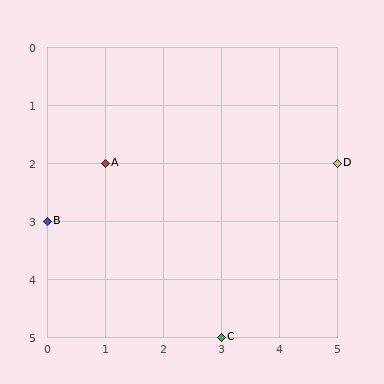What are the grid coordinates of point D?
Point D is at grid coordinates (5, 2).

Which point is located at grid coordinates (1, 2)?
Point A is at (1, 2).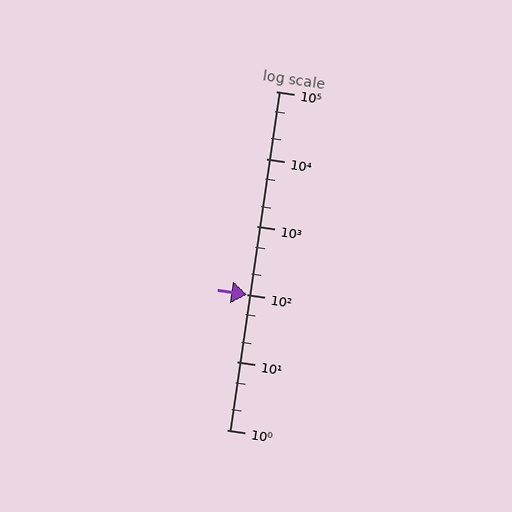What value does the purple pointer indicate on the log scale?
The pointer indicates approximately 99.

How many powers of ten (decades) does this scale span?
The scale spans 5 decades, from 1 to 100000.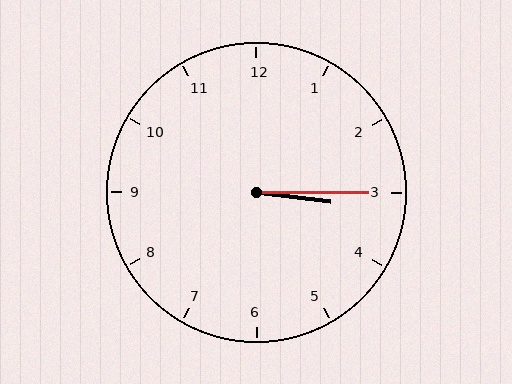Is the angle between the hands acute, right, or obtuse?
It is acute.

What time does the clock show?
3:15.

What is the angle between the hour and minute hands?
Approximately 8 degrees.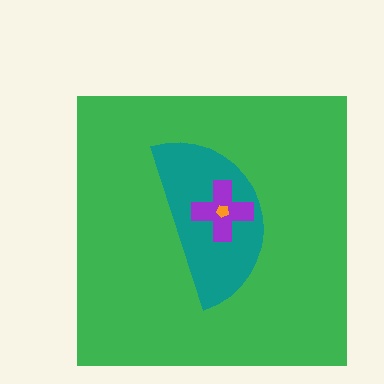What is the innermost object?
The orange pentagon.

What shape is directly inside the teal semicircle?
The purple cross.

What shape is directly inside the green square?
The teal semicircle.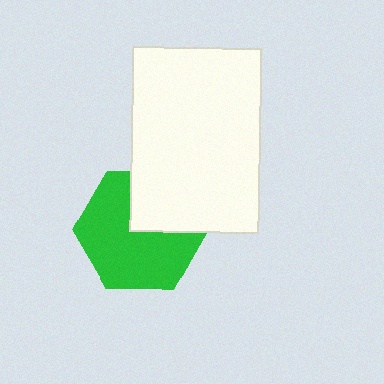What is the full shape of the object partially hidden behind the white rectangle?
The partially hidden object is a green hexagon.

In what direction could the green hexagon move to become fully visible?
The green hexagon could move down. That would shift it out from behind the white rectangle entirely.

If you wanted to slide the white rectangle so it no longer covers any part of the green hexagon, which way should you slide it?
Slide it up — that is the most direct way to separate the two shapes.